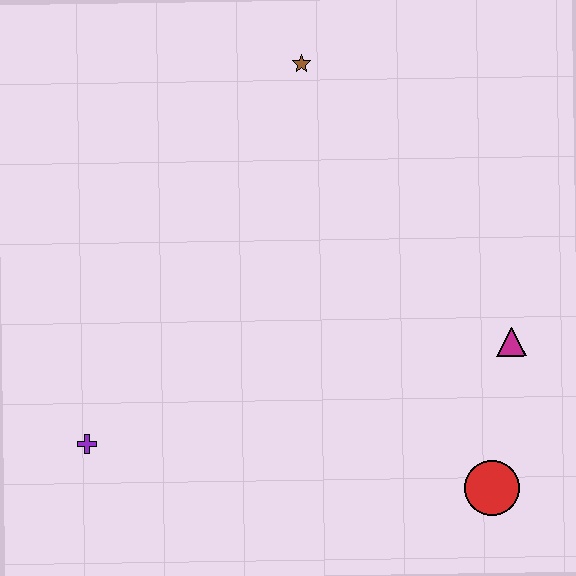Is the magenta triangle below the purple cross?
No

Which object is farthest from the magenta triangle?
The purple cross is farthest from the magenta triangle.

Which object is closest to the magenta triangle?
The red circle is closest to the magenta triangle.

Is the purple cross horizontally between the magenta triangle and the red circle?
No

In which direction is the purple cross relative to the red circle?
The purple cross is to the left of the red circle.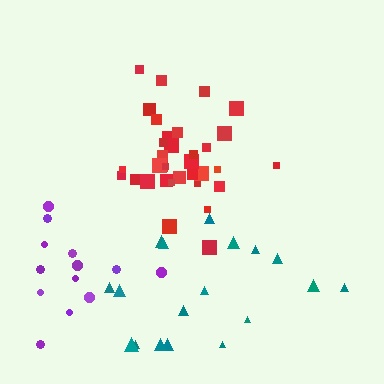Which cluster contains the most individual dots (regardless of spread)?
Red (34).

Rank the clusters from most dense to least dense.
red, purple, teal.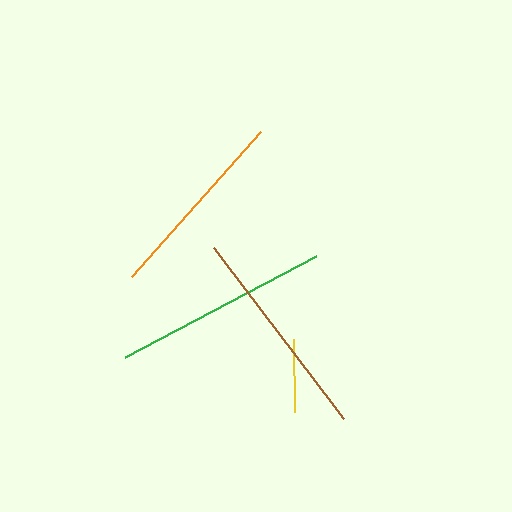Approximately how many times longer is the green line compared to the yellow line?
The green line is approximately 3.0 times the length of the yellow line.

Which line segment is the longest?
The green line is the longest at approximately 216 pixels.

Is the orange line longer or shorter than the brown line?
The brown line is longer than the orange line.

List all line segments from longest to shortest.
From longest to shortest: green, brown, orange, yellow.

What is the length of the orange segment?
The orange segment is approximately 194 pixels long.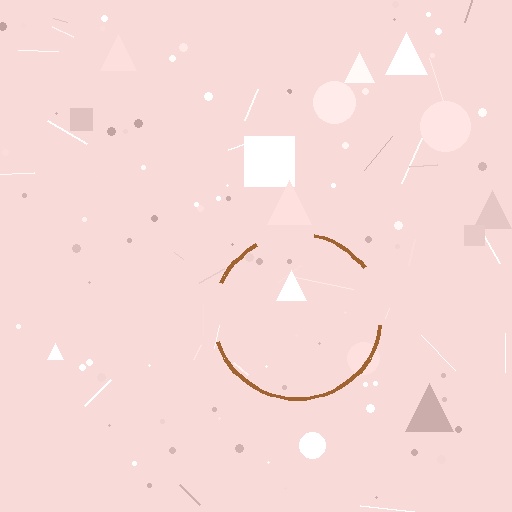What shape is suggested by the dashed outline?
The dashed outline suggests a circle.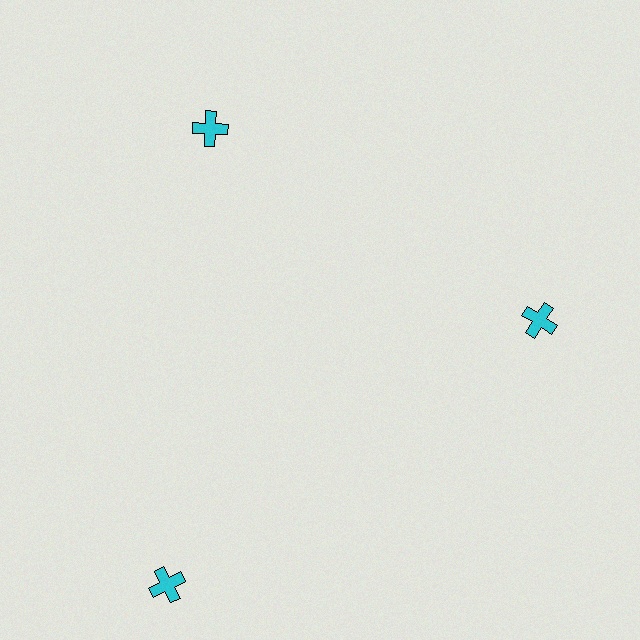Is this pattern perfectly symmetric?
No. The 3 cyan crosses are arranged in a ring, but one element near the 7 o'clock position is pushed outward from the center, breaking the 3-fold rotational symmetry.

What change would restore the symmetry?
The symmetry would be restored by moving it inward, back onto the ring so that all 3 crosses sit at equal angles and equal distance from the center.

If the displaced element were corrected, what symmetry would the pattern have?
It would have 3-fold rotational symmetry — the pattern would map onto itself every 120 degrees.